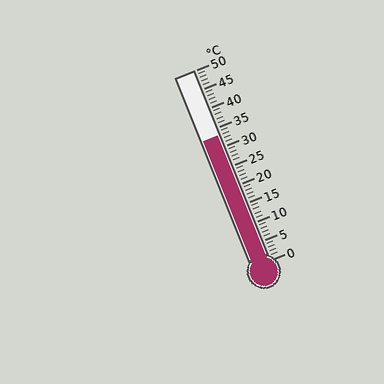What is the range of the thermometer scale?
The thermometer scale ranges from 0°C to 50°C.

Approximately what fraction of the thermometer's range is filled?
The thermometer is filled to approximately 65% of its range.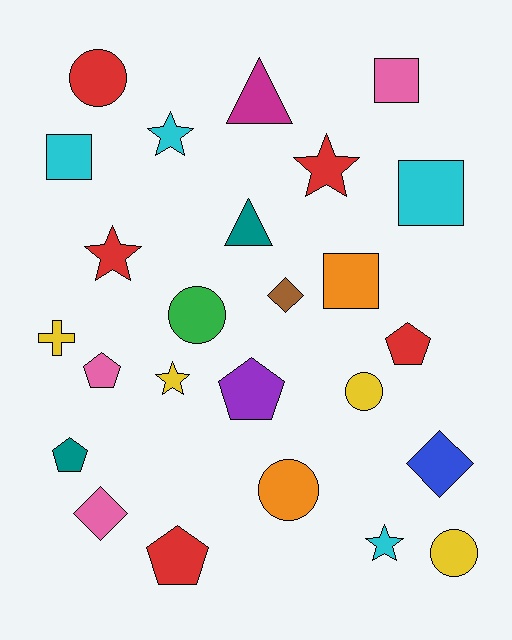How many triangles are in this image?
There are 2 triangles.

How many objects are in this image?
There are 25 objects.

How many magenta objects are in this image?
There is 1 magenta object.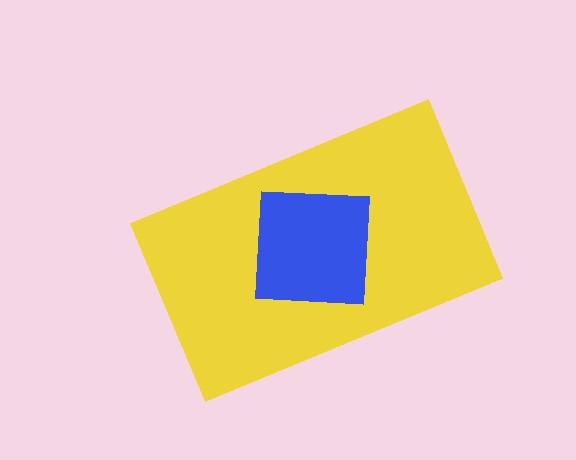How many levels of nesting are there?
2.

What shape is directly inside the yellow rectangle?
The blue square.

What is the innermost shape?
The blue square.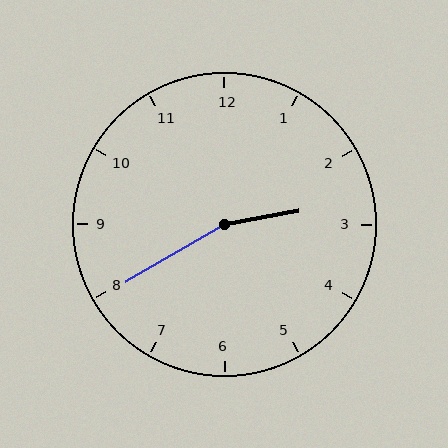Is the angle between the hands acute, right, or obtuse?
It is obtuse.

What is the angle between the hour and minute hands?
Approximately 160 degrees.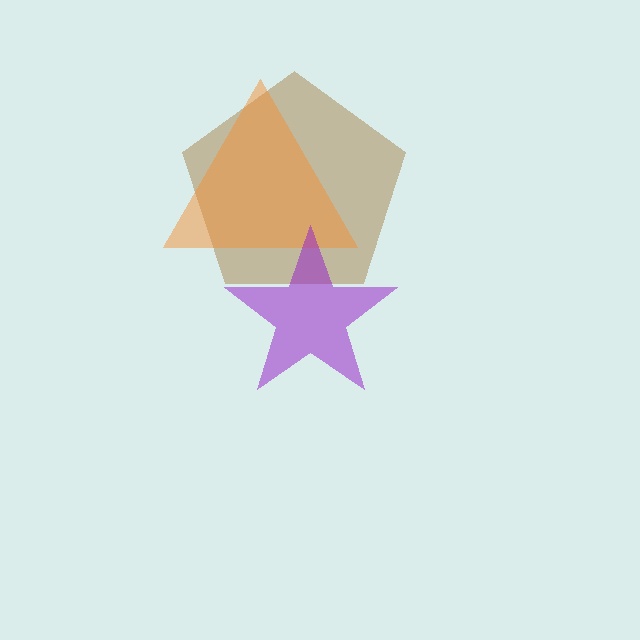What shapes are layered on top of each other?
The layered shapes are: a brown pentagon, an orange triangle, a purple star.